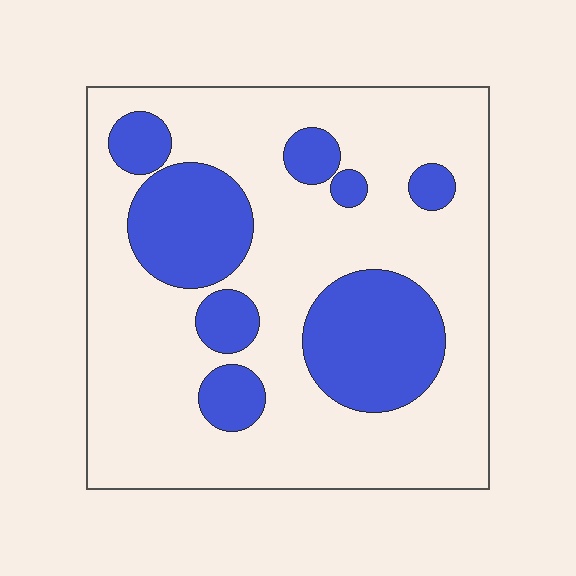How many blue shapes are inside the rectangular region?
8.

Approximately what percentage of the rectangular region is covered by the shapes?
Approximately 25%.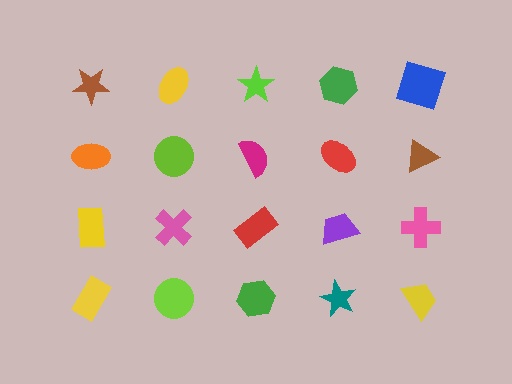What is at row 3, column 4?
A purple trapezoid.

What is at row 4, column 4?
A teal star.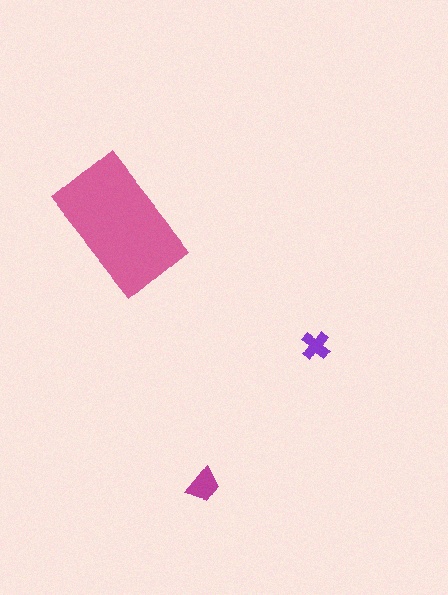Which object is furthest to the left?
The pink rectangle is leftmost.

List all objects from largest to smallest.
The pink rectangle, the magenta trapezoid, the purple cross.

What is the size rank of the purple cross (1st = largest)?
3rd.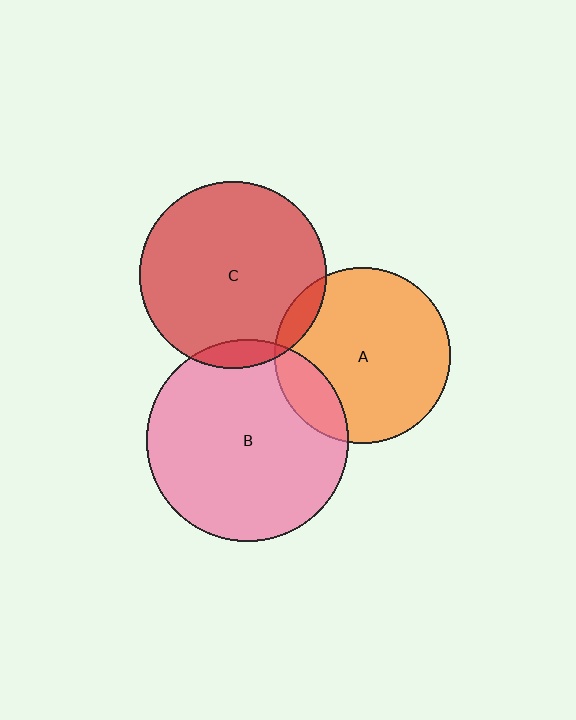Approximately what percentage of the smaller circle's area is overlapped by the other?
Approximately 5%.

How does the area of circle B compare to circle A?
Approximately 1.3 times.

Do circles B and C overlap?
Yes.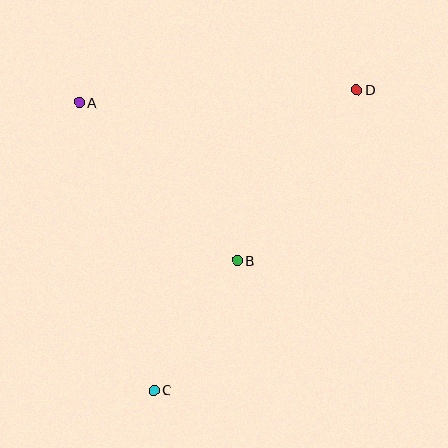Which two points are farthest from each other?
Points C and D are farthest from each other.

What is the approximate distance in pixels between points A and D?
The distance between A and D is approximately 277 pixels.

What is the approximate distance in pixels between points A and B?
The distance between A and B is approximately 224 pixels.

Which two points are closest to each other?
Points B and C are closest to each other.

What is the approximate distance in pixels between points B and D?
The distance between B and D is approximately 208 pixels.